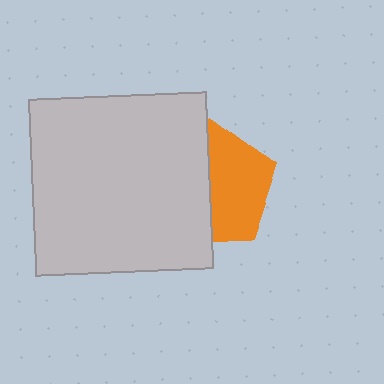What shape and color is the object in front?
The object in front is a light gray square.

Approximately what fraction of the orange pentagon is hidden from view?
Roughly 48% of the orange pentagon is hidden behind the light gray square.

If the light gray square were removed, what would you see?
You would see the complete orange pentagon.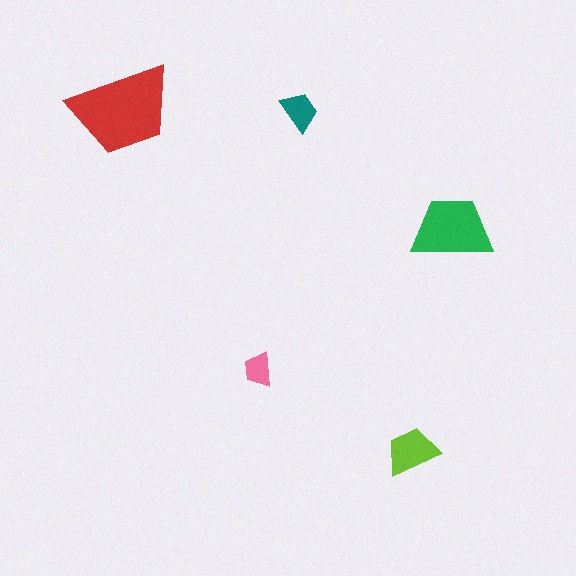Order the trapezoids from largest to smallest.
the red one, the green one, the lime one, the teal one, the pink one.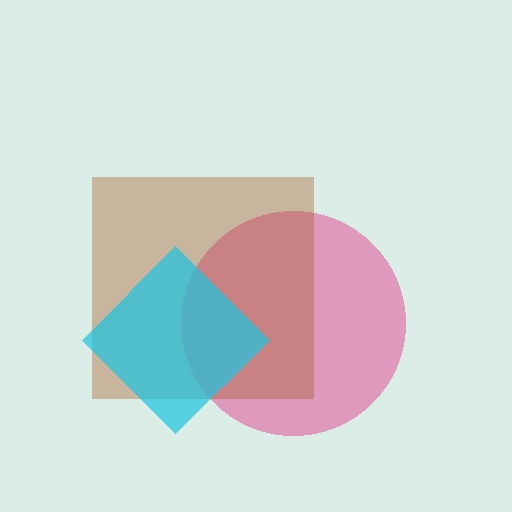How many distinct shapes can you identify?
There are 3 distinct shapes: a pink circle, a brown square, a cyan diamond.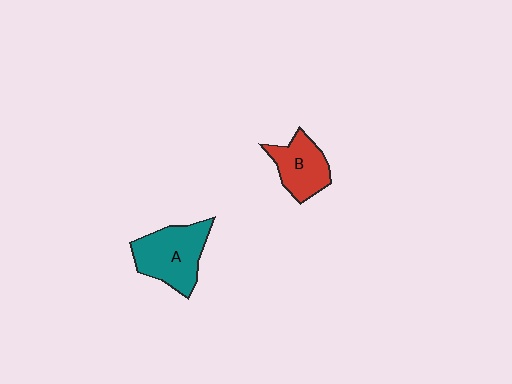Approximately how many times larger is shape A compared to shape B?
Approximately 1.3 times.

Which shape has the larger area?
Shape A (teal).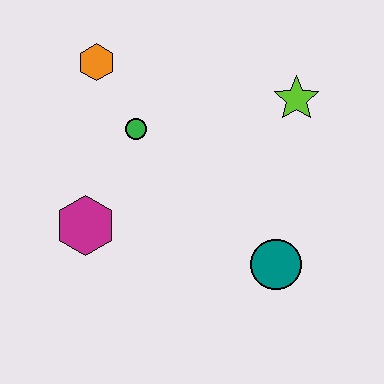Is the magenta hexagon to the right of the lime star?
No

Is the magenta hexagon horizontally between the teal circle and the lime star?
No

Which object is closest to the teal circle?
The lime star is closest to the teal circle.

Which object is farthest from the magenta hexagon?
The lime star is farthest from the magenta hexagon.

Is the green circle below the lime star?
Yes